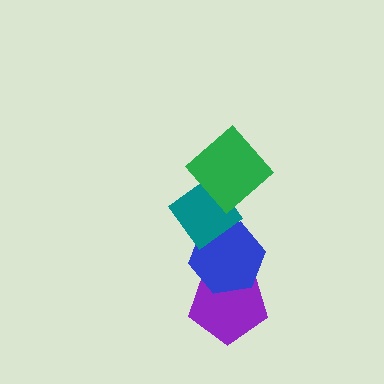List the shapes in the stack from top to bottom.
From top to bottom: the green diamond, the teal diamond, the blue hexagon, the purple pentagon.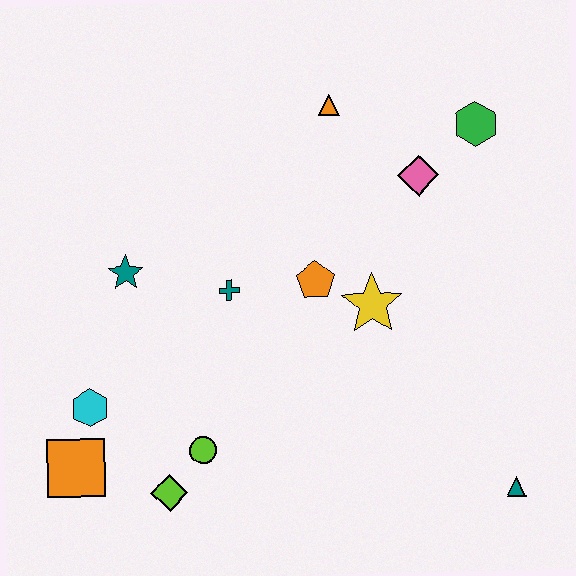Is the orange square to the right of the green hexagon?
No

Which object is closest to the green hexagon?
The pink diamond is closest to the green hexagon.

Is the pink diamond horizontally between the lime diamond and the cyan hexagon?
No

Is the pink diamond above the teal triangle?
Yes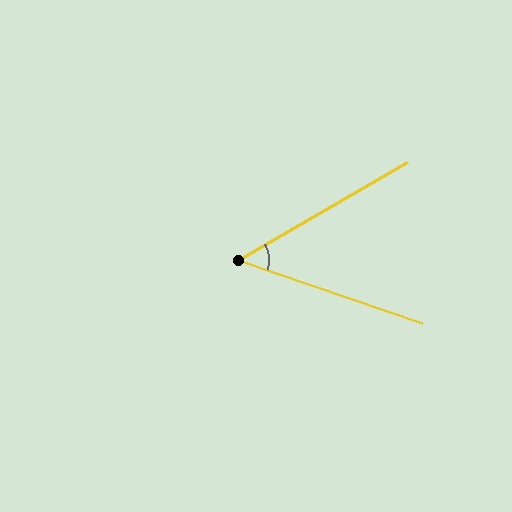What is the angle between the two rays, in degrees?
Approximately 49 degrees.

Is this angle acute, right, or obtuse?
It is acute.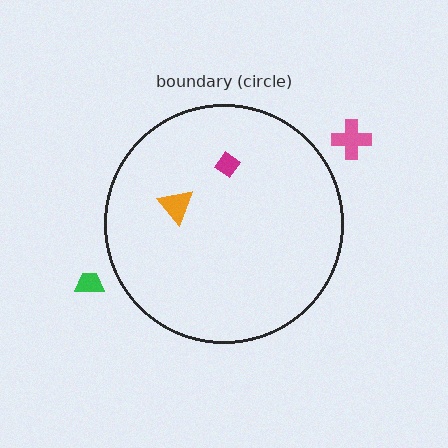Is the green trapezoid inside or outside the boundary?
Outside.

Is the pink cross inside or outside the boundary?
Outside.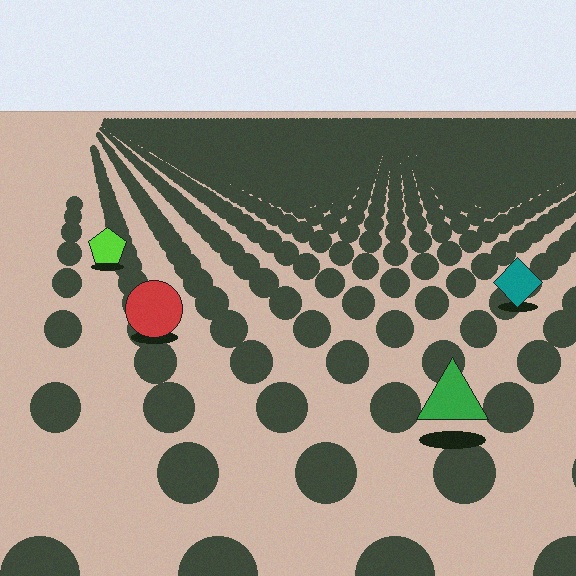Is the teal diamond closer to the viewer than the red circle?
No. The red circle is closer — you can tell from the texture gradient: the ground texture is coarser near it.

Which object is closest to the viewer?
The green triangle is closest. The texture marks near it are larger and more spread out.